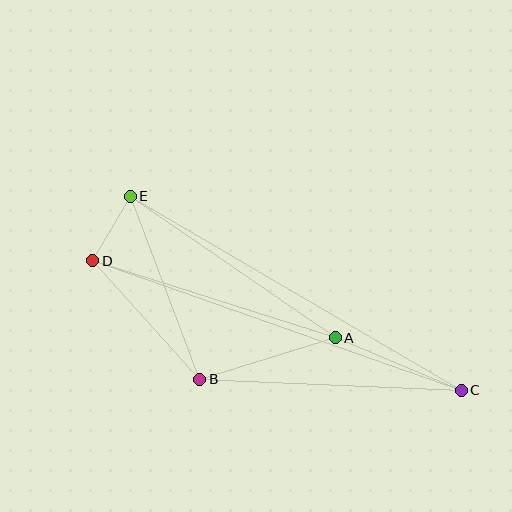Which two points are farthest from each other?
Points C and D are farthest from each other.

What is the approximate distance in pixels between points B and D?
The distance between B and D is approximately 160 pixels.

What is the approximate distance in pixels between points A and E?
The distance between A and E is approximately 249 pixels.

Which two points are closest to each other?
Points D and E are closest to each other.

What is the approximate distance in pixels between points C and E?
The distance between C and E is approximately 384 pixels.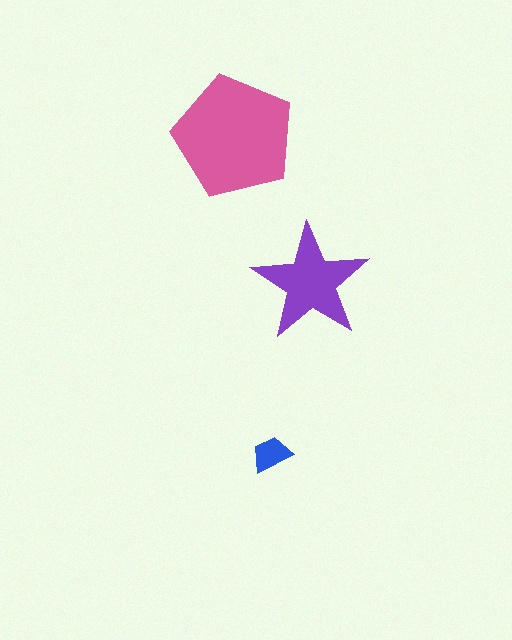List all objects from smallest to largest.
The blue trapezoid, the purple star, the pink pentagon.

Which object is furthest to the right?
The purple star is rightmost.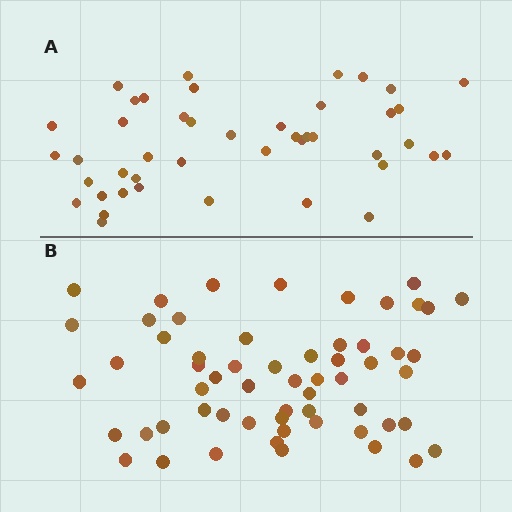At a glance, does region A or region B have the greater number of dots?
Region B (the bottom region) has more dots.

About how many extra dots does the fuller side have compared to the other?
Region B has approximately 15 more dots than region A.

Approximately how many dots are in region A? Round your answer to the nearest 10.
About 40 dots. (The exact count is 44, which rounds to 40.)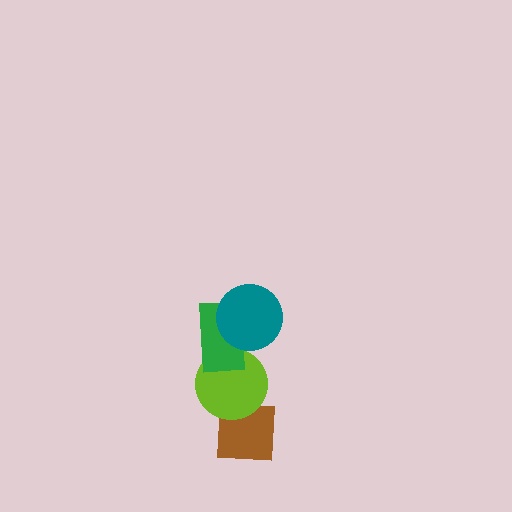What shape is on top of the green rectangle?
The teal circle is on top of the green rectangle.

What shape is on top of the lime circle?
The green rectangle is on top of the lime circle.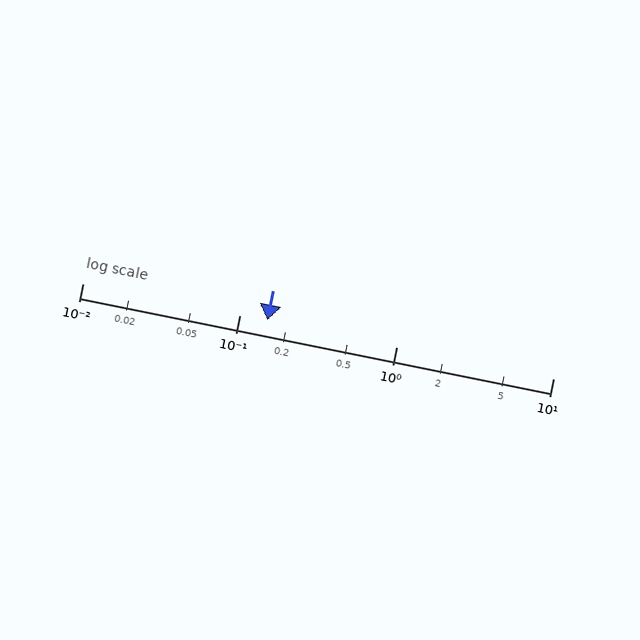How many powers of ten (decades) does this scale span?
The scale spans 3 decades, from 0.01 to 10.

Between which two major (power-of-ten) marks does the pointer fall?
The pointer is between 0.1 and 1.